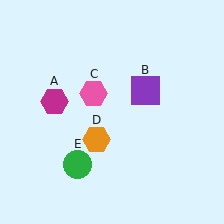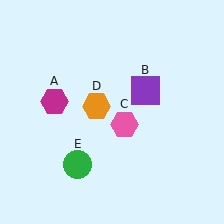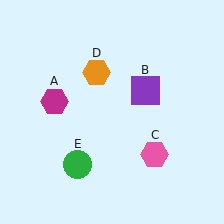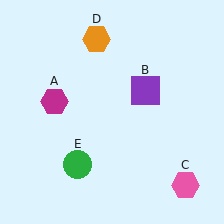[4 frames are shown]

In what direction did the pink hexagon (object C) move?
The pink hexagon (object C) moved down and to the right.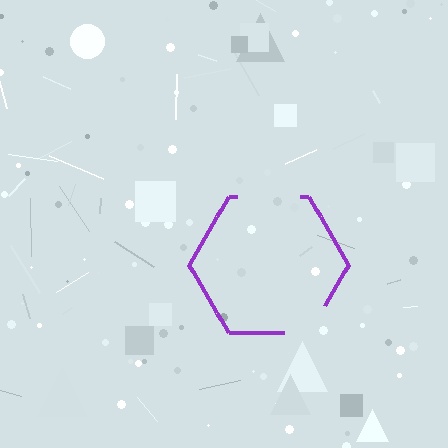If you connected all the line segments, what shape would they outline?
They would outline a hexagon.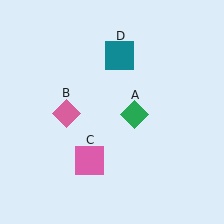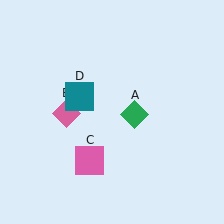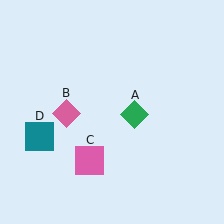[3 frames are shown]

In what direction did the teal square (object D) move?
The teal square (object D) moved down and to the left.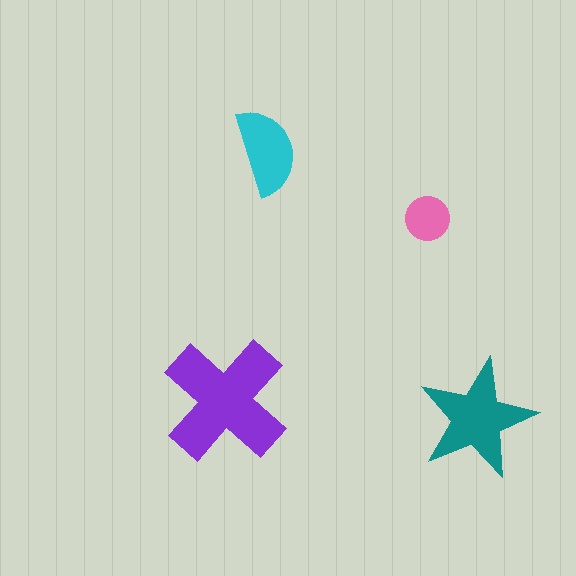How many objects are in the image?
There are 4 objects in the image.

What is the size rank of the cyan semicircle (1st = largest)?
3rd.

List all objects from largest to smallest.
The purple cross, the teal star, the cyan semicircle, the pink circle.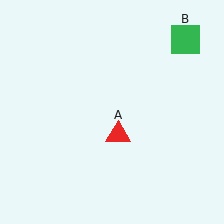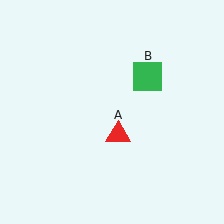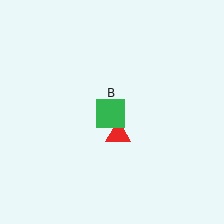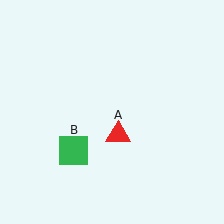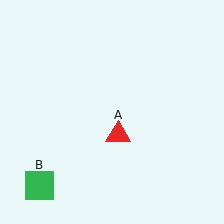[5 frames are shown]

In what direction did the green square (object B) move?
The green square (object B) moved down and to the left.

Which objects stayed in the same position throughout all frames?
Red triangle (object A) remained stationary.